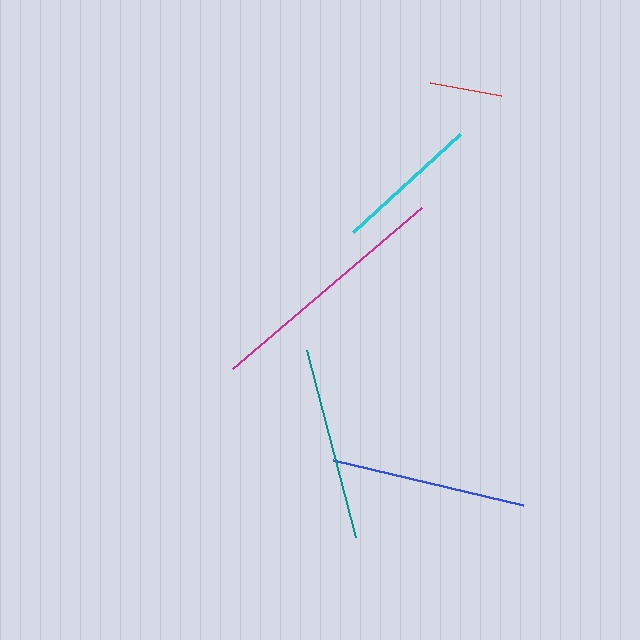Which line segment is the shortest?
The red line is the shortest at approximately 71 pixels.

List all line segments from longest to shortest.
From longest to shortest: magenta, blue, teal, cyan, red.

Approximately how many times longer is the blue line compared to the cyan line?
The blue line is approximately 1.3 times the length of the cyan line.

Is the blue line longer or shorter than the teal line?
The blue line is longer than the teal line.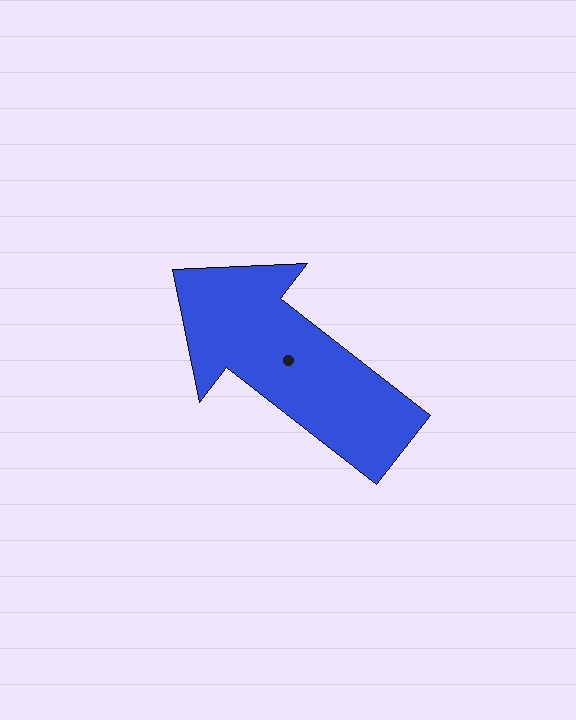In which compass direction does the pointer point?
Northwest.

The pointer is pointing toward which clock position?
Roughly 10 o'clock.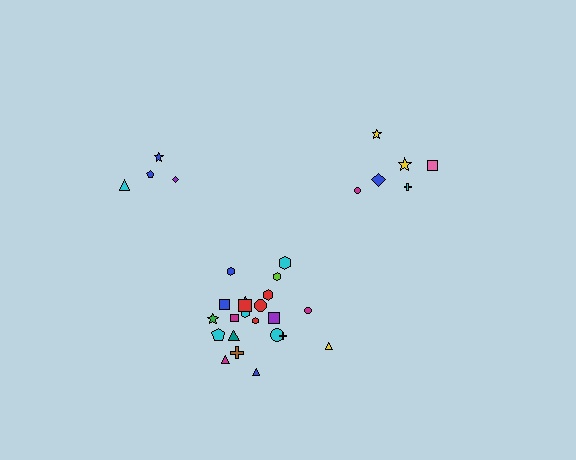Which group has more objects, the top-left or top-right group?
The top-right group.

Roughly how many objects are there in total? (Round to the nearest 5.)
Roughly 30 objects in total.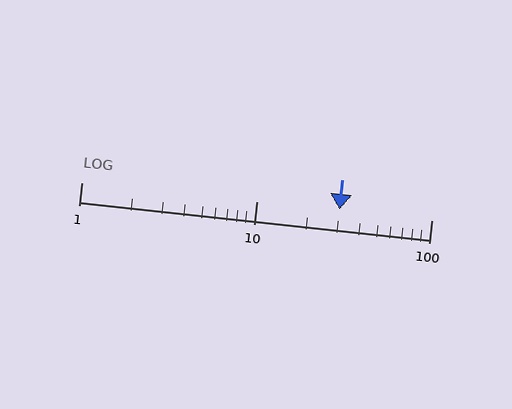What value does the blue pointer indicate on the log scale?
The pointer indicates approximately 30.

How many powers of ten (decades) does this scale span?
The scale spans 2 decades, from 1 to 100.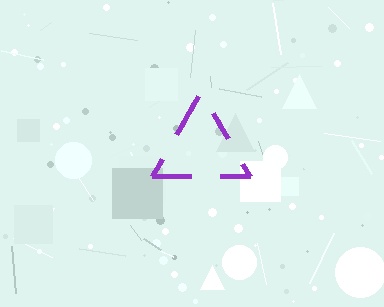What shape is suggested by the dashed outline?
The dashed outline suggests a triangle.